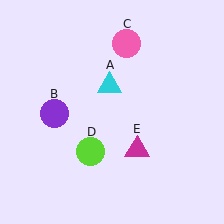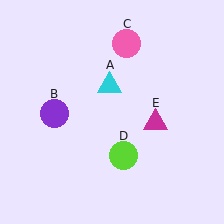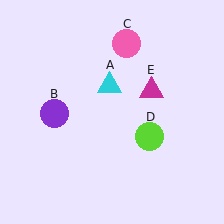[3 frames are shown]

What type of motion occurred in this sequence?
The lime circle (object D), magenta triangle (object E) rotated counterclockwise around the center of the scene.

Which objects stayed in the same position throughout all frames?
Cyan triangle (object A) and purple circle (object B) and pink circle (object C) remained stationary.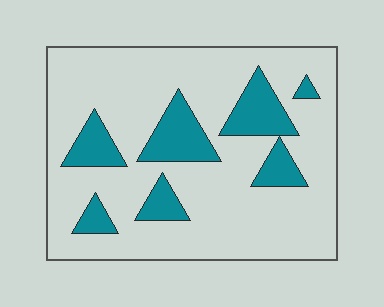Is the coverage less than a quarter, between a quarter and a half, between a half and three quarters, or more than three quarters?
Less than a quarter.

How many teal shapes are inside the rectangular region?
7.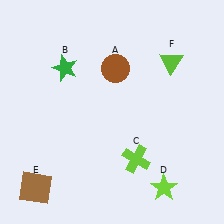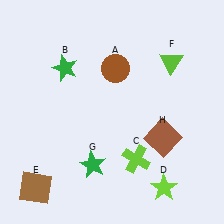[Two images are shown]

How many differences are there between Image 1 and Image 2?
There are 2 differences between the two images.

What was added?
A green star (G), a brown square (H) were added in Image 2.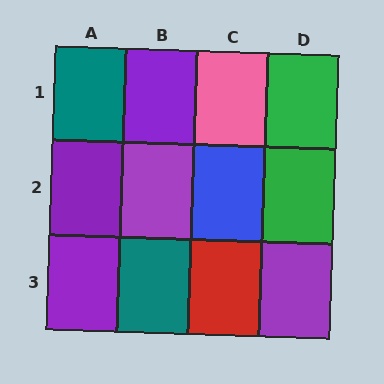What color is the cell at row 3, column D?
Purple.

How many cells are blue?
1 cell is blue.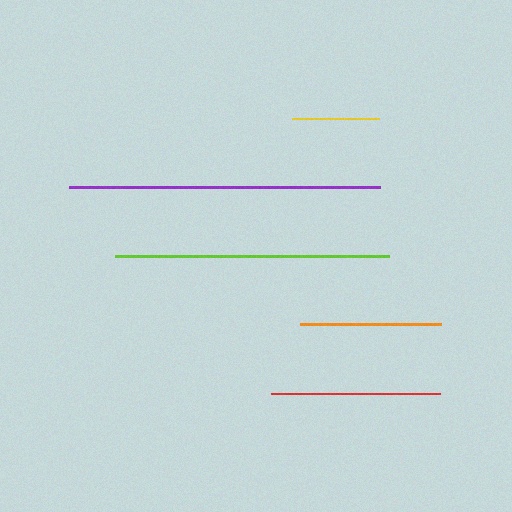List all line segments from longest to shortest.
From longest to shortest: purple, lime, red, orange, yellow.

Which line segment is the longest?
The purple line is the longest at approximately 311 pixels.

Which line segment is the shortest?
The yellow line is the shortest at approximately 87 pixels.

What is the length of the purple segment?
The purple segment is approximately 311 pixels long.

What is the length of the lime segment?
The lime segment is approximately 274 pixels long.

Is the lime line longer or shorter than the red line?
The lime line is longer than the red line.